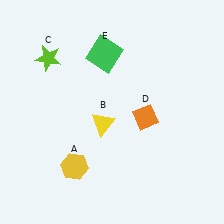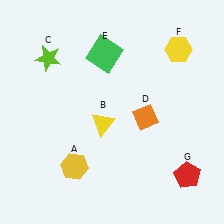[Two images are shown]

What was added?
A yellow hexagon (F), a red pentagon (G) were added in Image 2.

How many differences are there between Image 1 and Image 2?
There are 2 differences between the two images.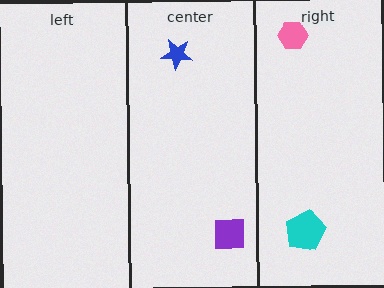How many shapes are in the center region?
2.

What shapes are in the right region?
The cyan pentagon, the pink hexagon.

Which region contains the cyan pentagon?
The right region.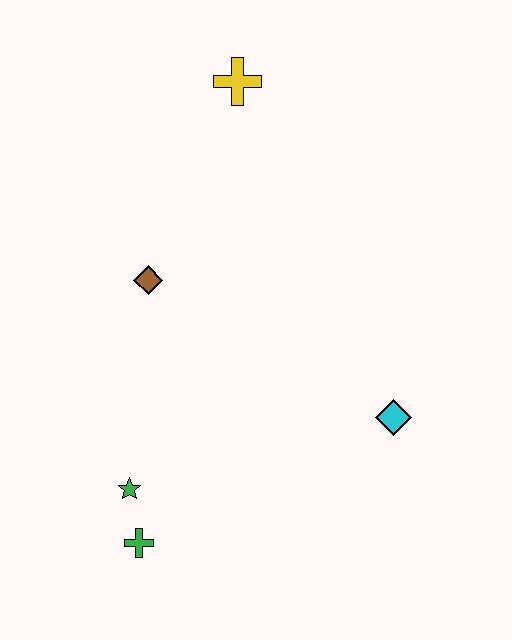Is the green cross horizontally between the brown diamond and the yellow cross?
No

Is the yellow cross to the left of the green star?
No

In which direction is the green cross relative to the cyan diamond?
The green cross is to the left of the cyan diamond.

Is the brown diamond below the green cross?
No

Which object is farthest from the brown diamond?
The cyan diamond is farthest from the brown diamond.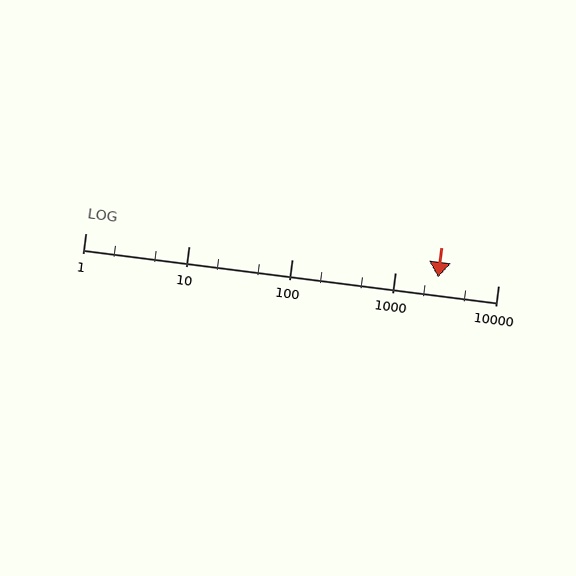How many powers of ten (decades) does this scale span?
The scale spans 4 decades, from 1 to 10000.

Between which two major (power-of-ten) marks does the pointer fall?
The pointer is between 1000 and 10000.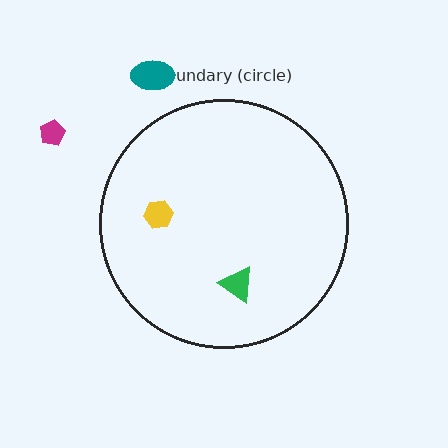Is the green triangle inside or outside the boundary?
Inside.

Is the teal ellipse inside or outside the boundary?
Outside.